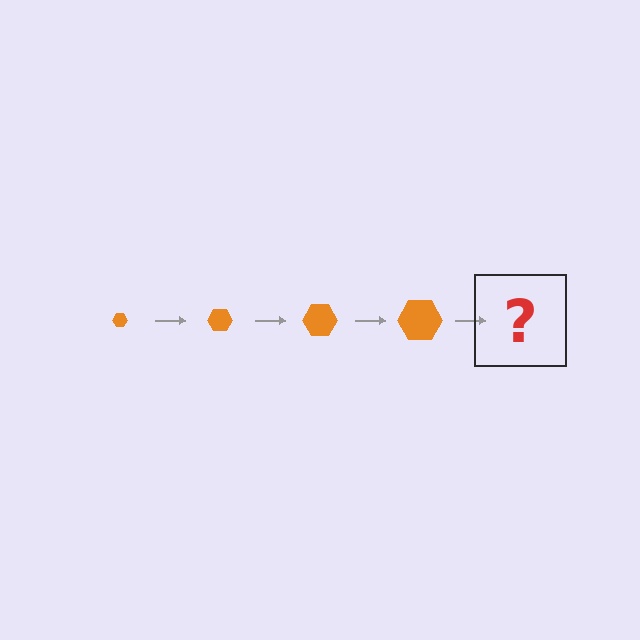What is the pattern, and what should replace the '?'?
The pattern is that the hexagon gets progressively larger each step. The '?' should be an orange hexagon, larger than the previous one.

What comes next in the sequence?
The next element should be an orange hexagon, larger than the previous one.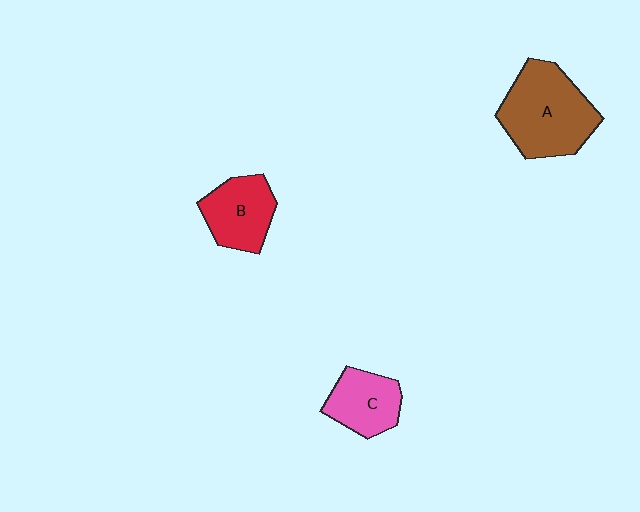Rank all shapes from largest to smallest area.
From largest to smallest: A (brown), B (red), C (pink).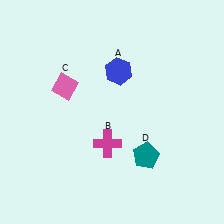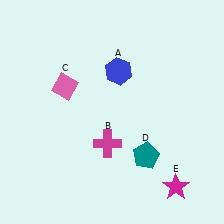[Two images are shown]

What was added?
A magenta star (E) was added in Image 2.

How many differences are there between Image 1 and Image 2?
There is 1 difference between the two images.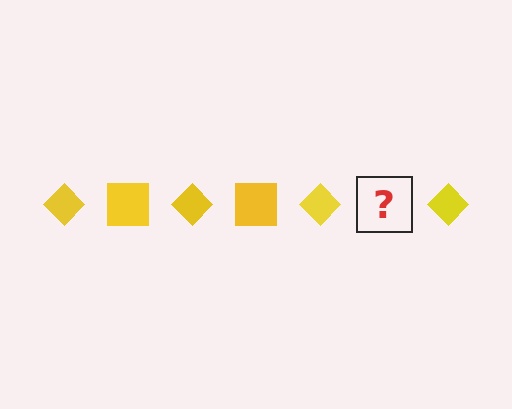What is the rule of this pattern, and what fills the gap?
The rule is that the pattern cycles through diamond, square shapes in yellow. The gap should be filled with a yellow square.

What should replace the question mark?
The question mark should be replaced with a yellow square.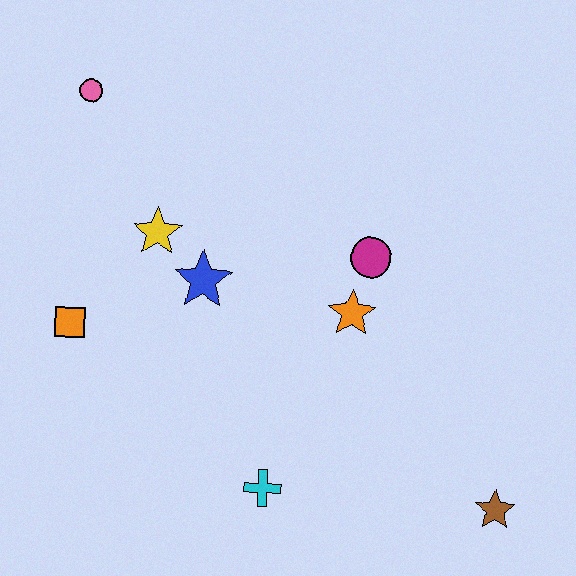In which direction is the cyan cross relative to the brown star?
The cyan cross is to the left of the brown star.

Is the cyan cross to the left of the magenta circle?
Yes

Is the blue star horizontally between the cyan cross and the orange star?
No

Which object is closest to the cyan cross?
The orange star is closest to the cyan cross.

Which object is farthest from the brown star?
The pink circle is farthest from the brown star.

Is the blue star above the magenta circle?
No